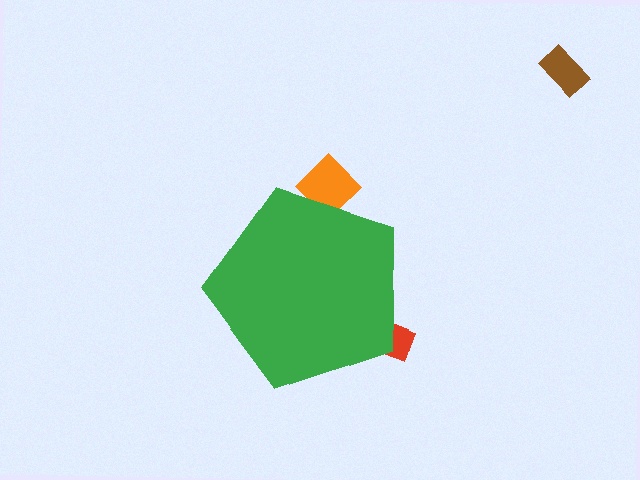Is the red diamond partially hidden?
Yes, the red diamond is partially hidden behind the green pentagon.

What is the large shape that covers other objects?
A green pentagon.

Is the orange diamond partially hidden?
Yes, the orange diamond is partially hidden behind the green pentagon.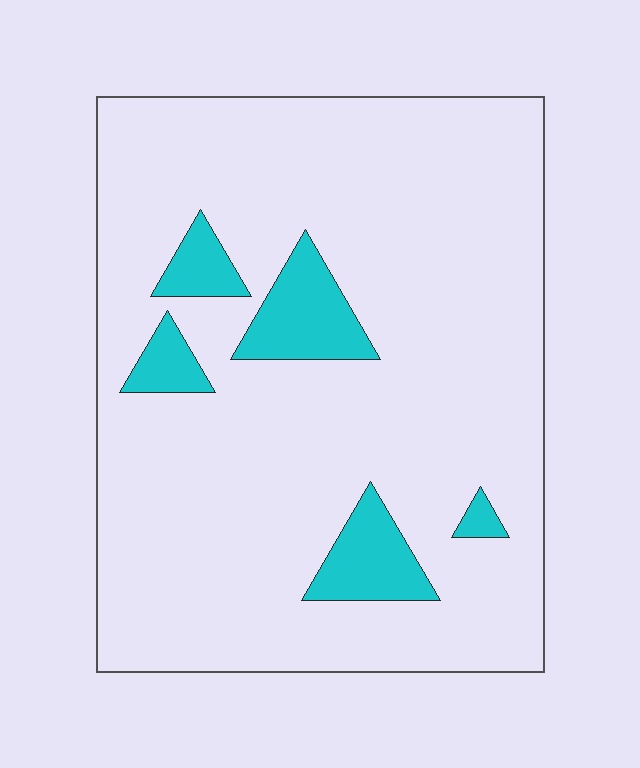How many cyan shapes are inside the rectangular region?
5.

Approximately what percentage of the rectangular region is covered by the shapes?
Approximately 10%.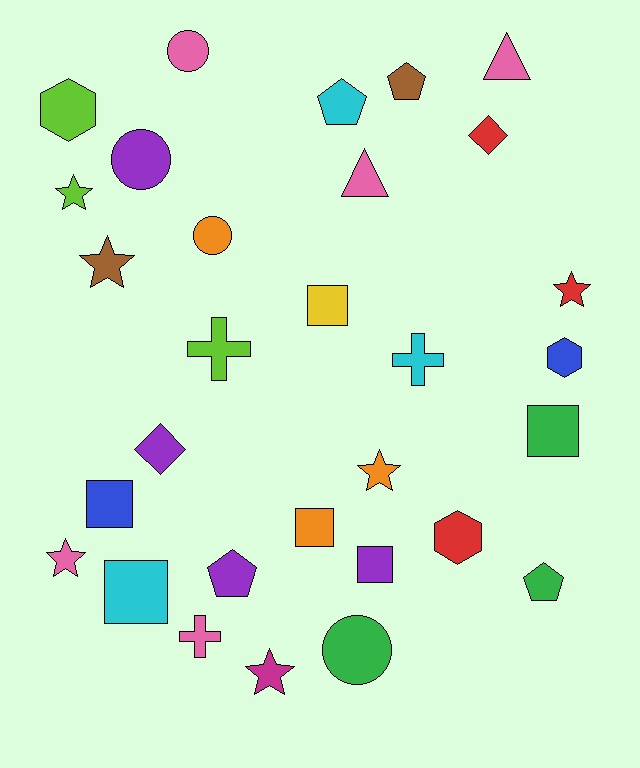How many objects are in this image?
There are 30 objects.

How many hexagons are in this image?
There are 3 hexagons.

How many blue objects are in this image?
There are 2 blue objects.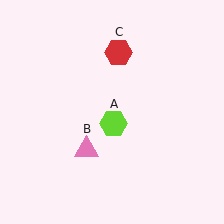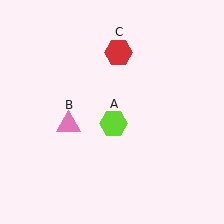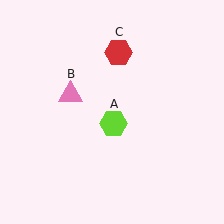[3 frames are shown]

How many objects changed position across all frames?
1 object changed position: pink triangle (object B).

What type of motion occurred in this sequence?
The pink triangle (object B) rotated clockwise around the center of the scene.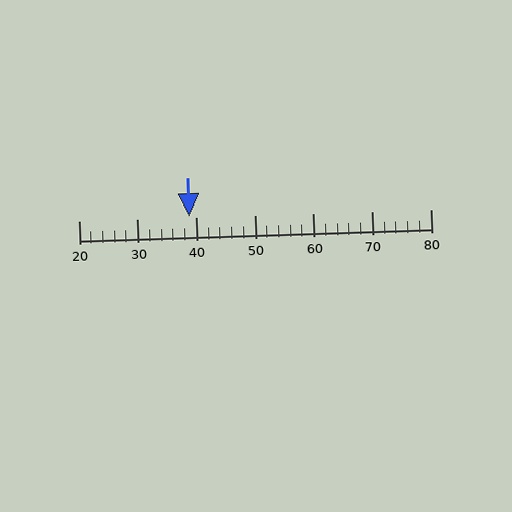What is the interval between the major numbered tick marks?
The major tick marks are spaced 10 units apart.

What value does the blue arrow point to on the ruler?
The blue arrow points to approximately 39.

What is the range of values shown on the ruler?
The ruler shows values from 20 to 80.